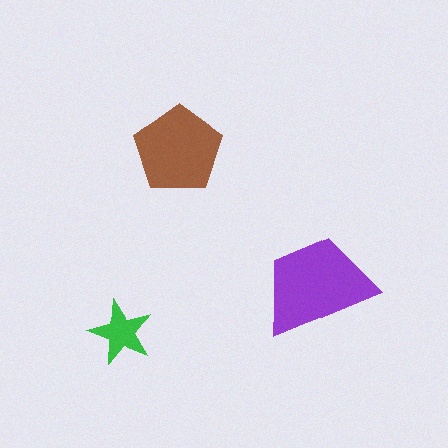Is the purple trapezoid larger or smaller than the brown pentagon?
Larger.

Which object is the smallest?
The green star.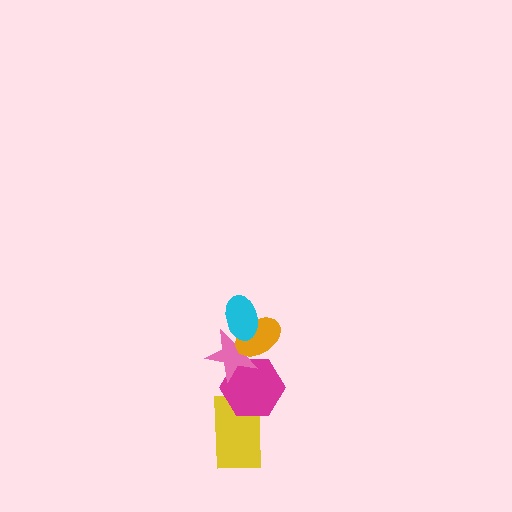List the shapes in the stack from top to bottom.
From top to bottom: the cyan ellipse, the orange ellipse, the pink star, the magenta hexagon, the yellow rectangle.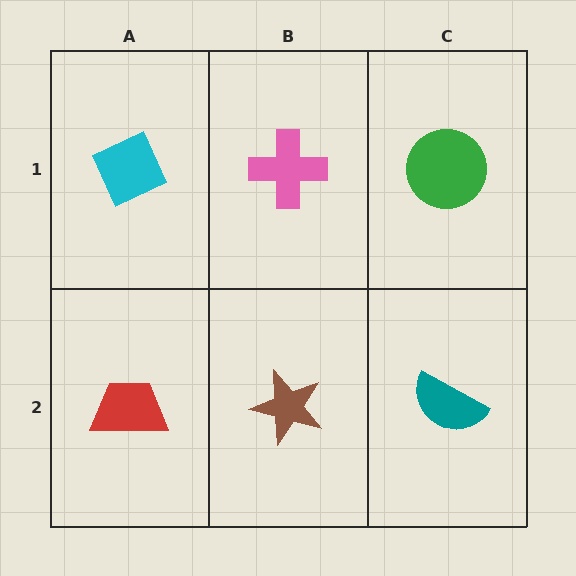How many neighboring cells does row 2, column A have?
2.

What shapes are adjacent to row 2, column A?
A cyan diamond (row 1, column A), a brown star (row 2, column B).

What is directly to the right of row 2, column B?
A teal semicircle.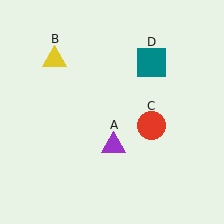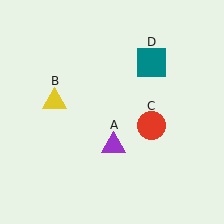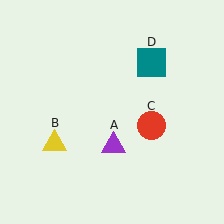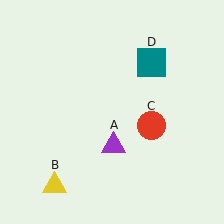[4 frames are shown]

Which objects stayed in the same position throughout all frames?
Purple triangle (object A) and red circle (object C) and teal square (object D) remained stationary.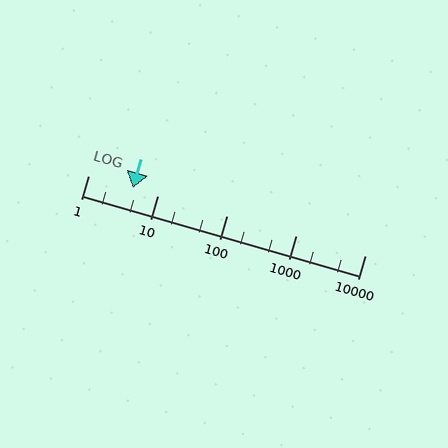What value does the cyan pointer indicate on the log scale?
The pointer indicates approximately 4.4.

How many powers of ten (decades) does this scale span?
The scale spans 4 decades, from 1 to 10000.